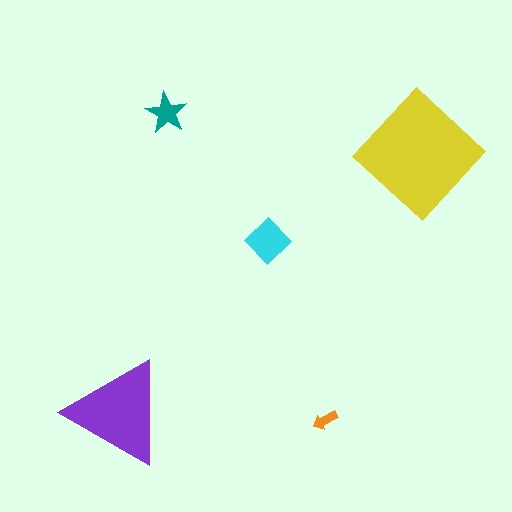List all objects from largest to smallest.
The yellow diamond, the purple triangle, the cyan diamond, the teal star, the orange arrow.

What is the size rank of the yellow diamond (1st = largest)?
1st.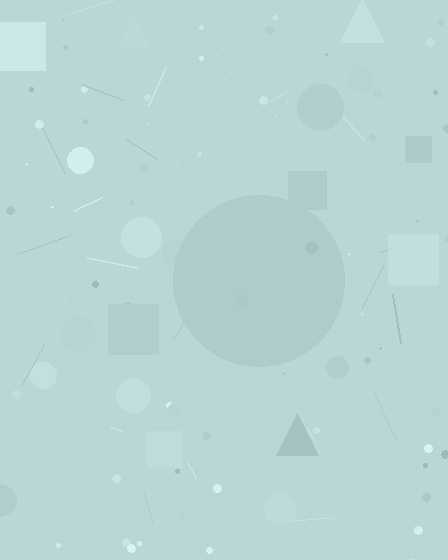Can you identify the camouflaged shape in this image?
The camouflaged shape is a circle.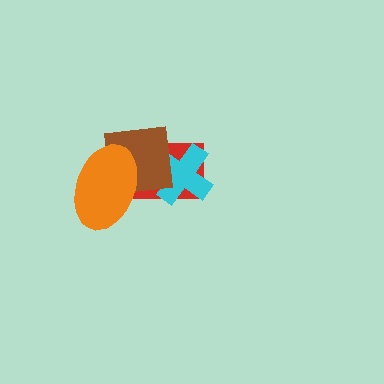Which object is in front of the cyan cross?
The brown square is in front of the cyan cross.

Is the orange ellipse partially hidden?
No, no other shape covers it.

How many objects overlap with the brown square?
3 objects overlap with the brown square.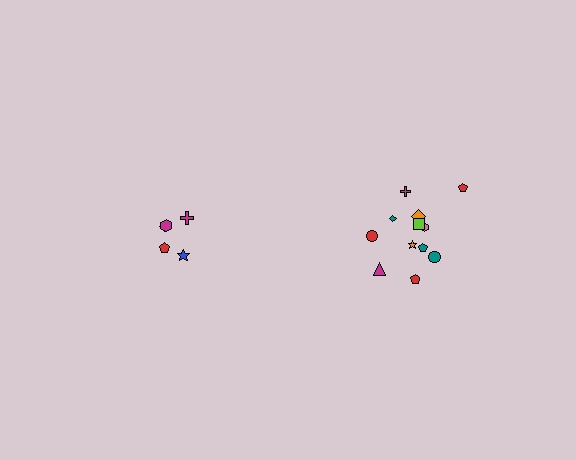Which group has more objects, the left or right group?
The right group.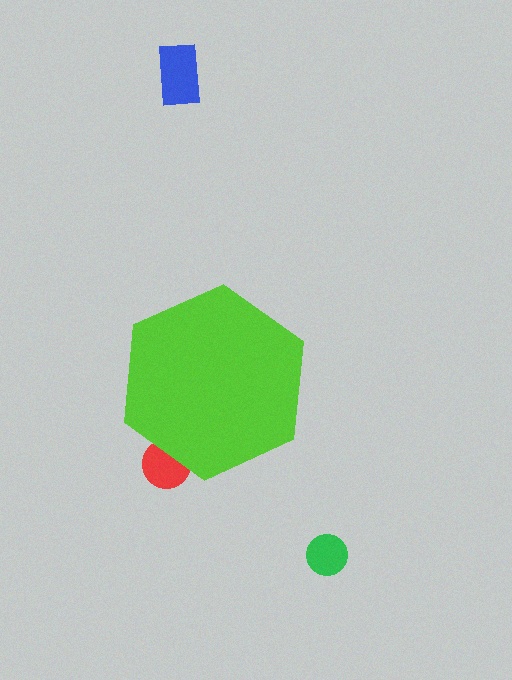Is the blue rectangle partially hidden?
No, the blue rectangle is fully visible.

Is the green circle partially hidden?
No, the green circle is fully visible.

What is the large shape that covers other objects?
A lime hexagon.